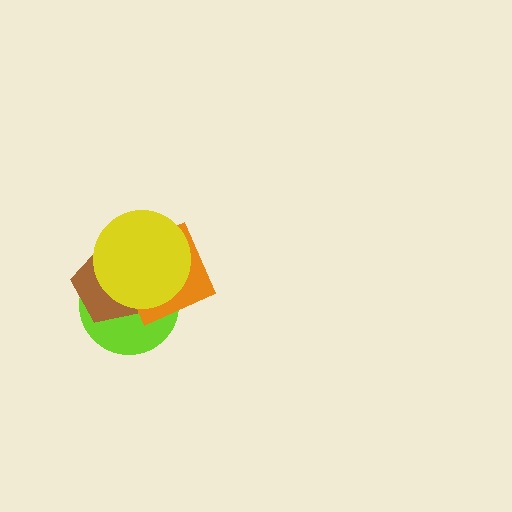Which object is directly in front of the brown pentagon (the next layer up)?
The orange square is directly in front of the brown pentagon.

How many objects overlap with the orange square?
3 objects overlap with the orange square.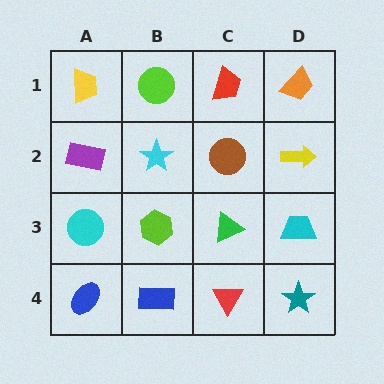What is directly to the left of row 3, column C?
A lime hexagon.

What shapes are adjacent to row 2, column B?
A lime circle (row 1, column B), a lime hexagon (row 3, column B), a purple rectangle (row 2, column A), a brown circle (row 2, column C).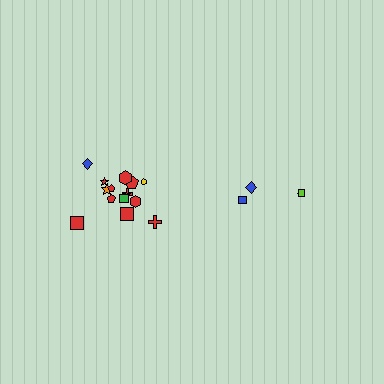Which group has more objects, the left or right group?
The left group.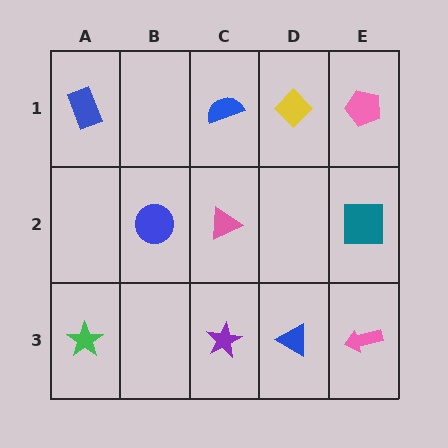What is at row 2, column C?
A pink triangle.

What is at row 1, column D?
A yellow diamond.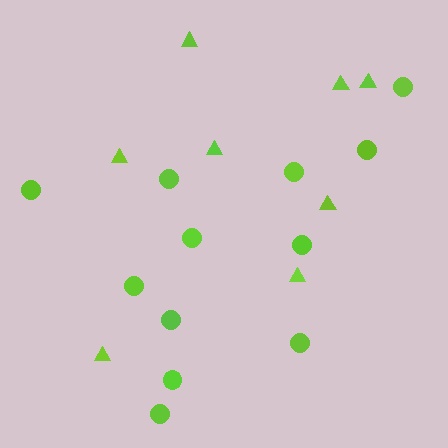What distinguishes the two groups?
There are 2 groups: one group of circles (12) and one group of triangles (8).